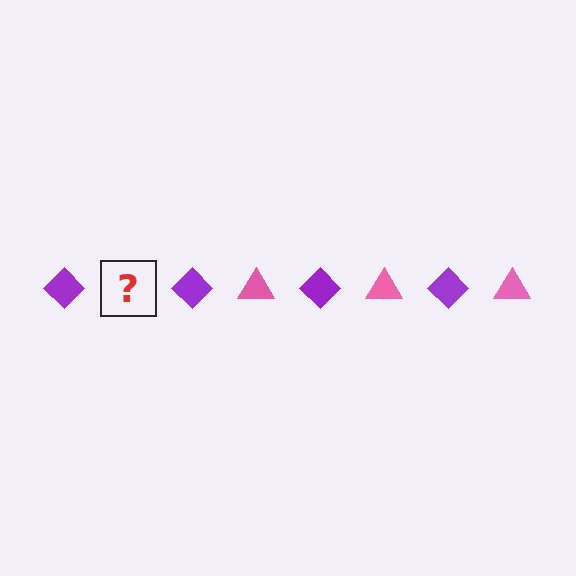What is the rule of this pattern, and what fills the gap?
The rule is that the pattern alternates between purple diamond and pink triangle. The gap should be filled with a pink triangle.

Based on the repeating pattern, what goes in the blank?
The blank should be a pink triangle.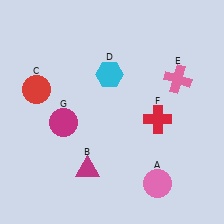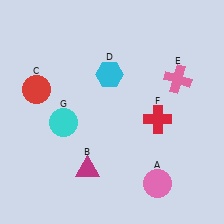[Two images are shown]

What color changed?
The circle (G) changed from magenta in Image 1 to cyan in Image 2.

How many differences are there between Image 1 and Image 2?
There is 1 difference between the two images.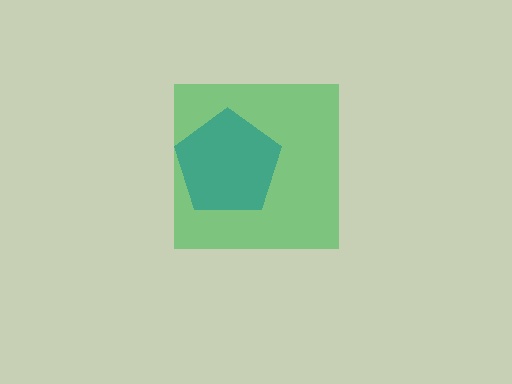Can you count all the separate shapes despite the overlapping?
Yes, there are 2 separate shapes.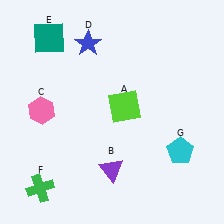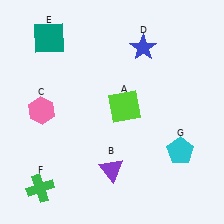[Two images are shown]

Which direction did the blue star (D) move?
The blue star (D) moved right.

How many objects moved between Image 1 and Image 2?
1 object moved between the two images.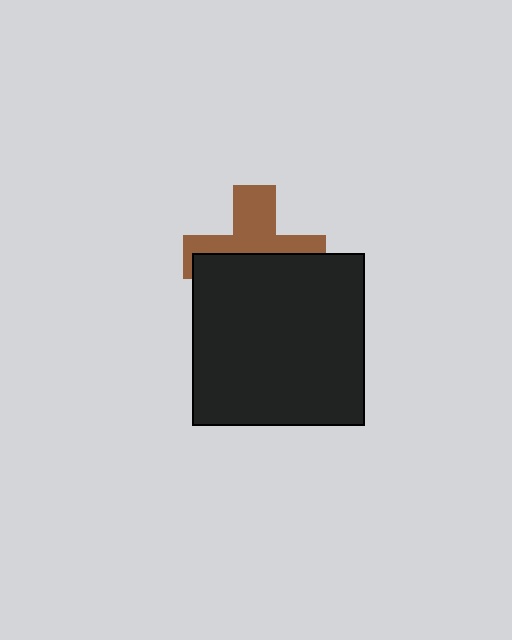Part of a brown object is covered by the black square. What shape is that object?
It is a cross.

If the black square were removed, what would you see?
You would see the complete brown cross.